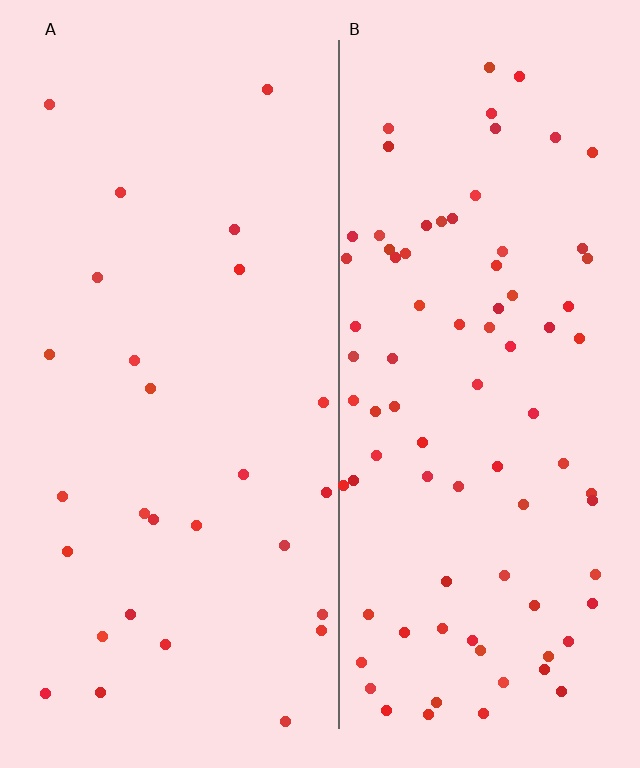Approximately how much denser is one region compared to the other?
Approximately 3.1× — region B over region A.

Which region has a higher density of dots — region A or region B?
B (the right).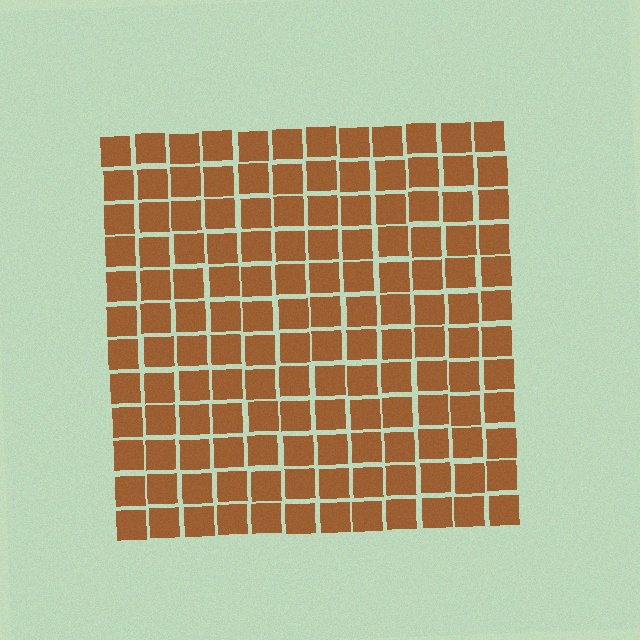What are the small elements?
The small elements are squares.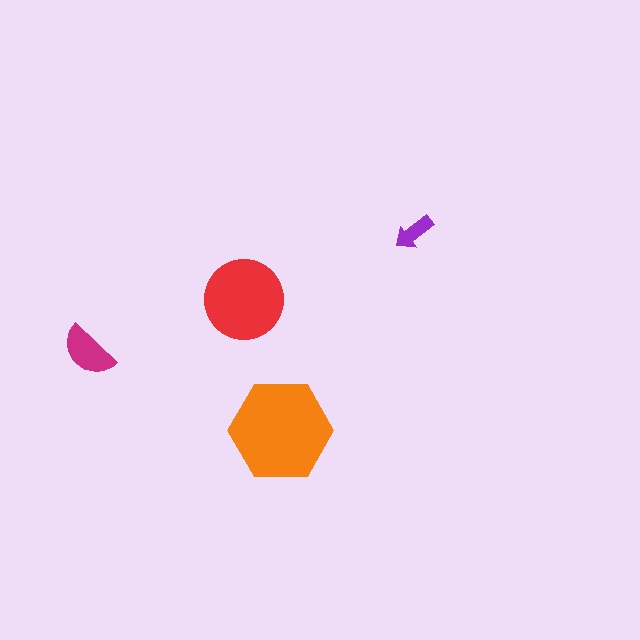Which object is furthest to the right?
The purple arrow is rightmost.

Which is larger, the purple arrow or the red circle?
The red circle.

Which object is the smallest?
The purple arrow.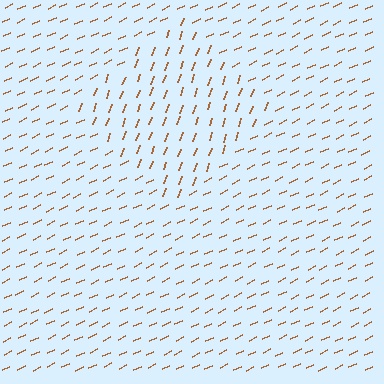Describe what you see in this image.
The image is filled with small brown line segments. A diamond region in the image has lines oriented differently from the surrounding lines, creating a visible texture boundary.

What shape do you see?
I see a diamond.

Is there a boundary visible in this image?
Yes, there is a texture boundary formed by a change in line orientation.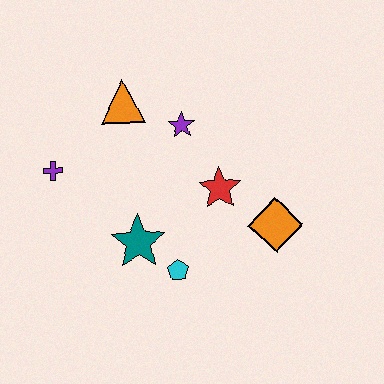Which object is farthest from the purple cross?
The orange diamond is farthest from the purple cross.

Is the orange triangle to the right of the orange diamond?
No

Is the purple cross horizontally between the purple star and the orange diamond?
No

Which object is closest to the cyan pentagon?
The teal star is closest to the cyan pentagon.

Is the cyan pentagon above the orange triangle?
No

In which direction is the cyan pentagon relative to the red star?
The cyan pentagon is below the red star.